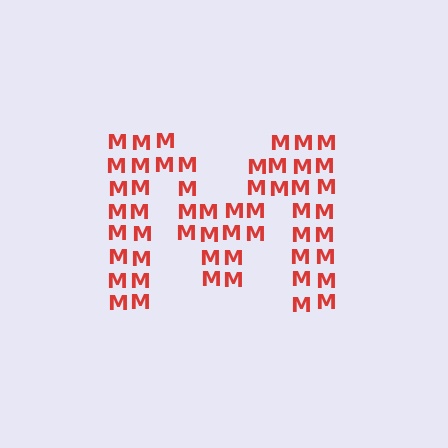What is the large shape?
The large shape is the letter M.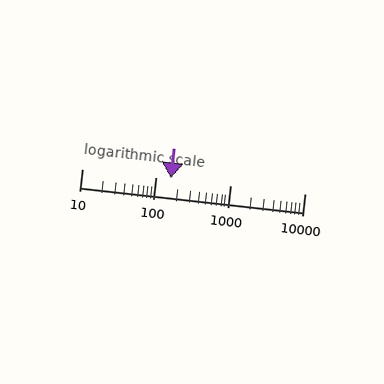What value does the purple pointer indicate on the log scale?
The pointer indicates approximately 160.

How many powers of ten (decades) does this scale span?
The scale spans 3 decades, from 10 to 10000.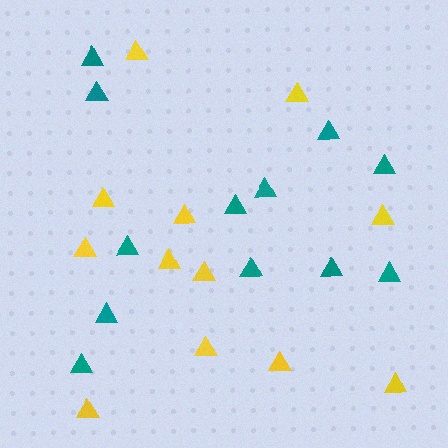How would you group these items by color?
There are 2 groups: one group of teal triangles (12) and one group of yellow triangles (12).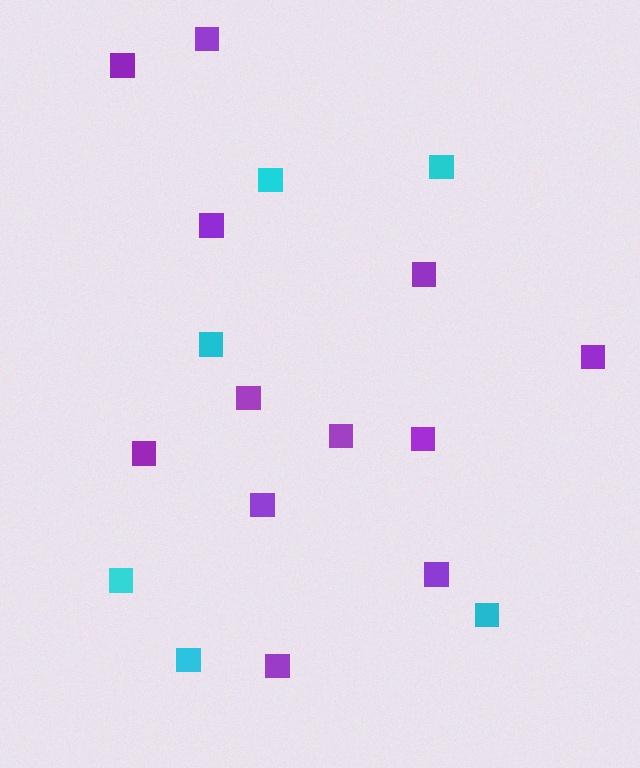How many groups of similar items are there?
There are 2 groups: one group of purple squares (12) and one group of cyan squares (6).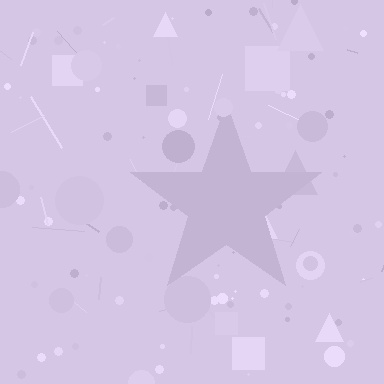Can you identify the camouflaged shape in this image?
The camouflaged shape is a star.